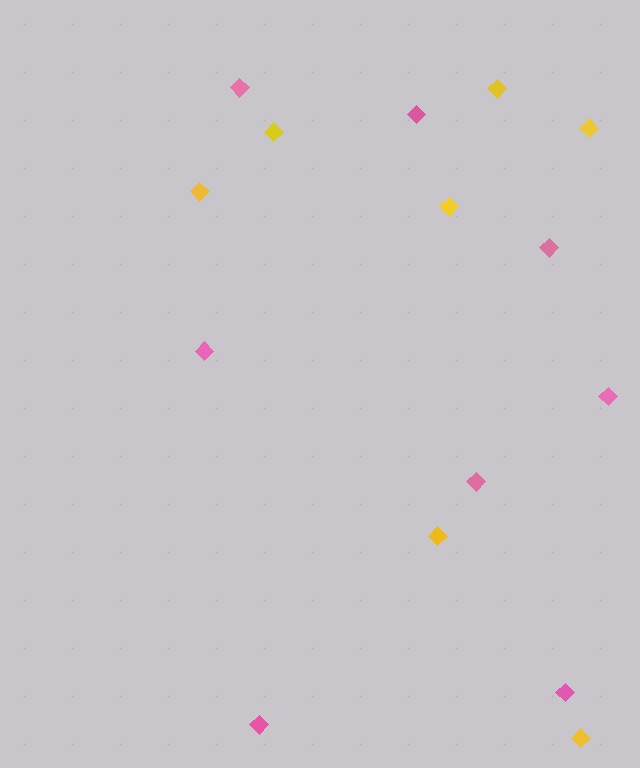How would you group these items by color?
There are 2 groups: one group of pink diamonds (8) and one group of yellow diamonds (7).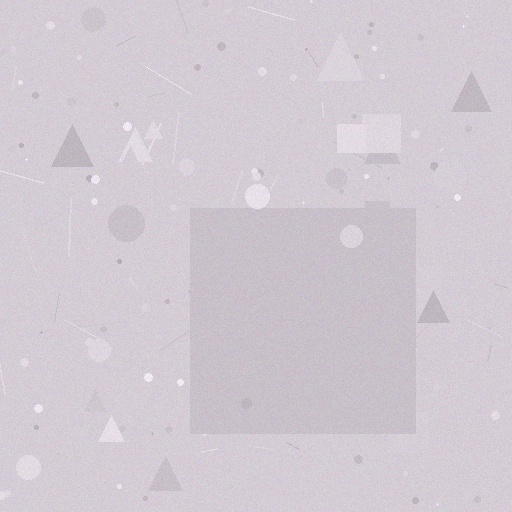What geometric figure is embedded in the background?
A square is embedded in the background.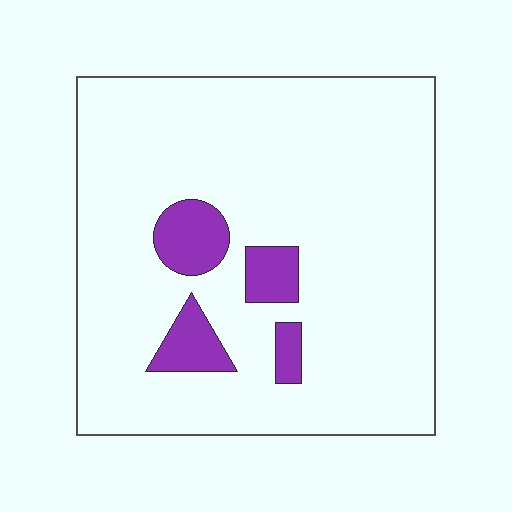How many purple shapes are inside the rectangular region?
4.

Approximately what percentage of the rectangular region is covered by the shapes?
Approximately 10%.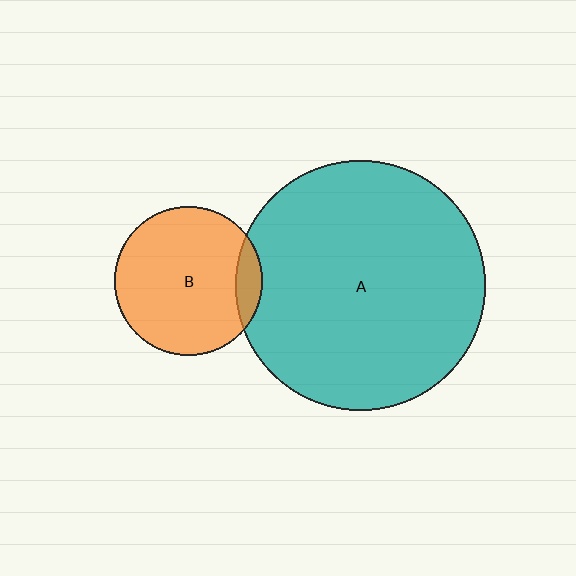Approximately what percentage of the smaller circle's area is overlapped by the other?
Approximately 10%.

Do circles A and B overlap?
Yes.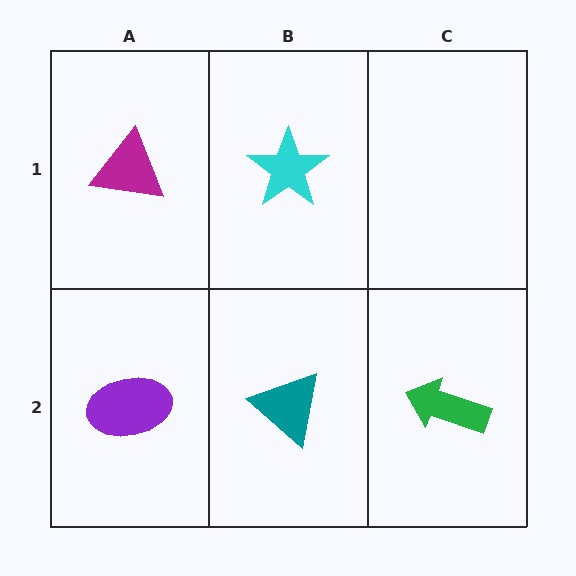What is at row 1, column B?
A cyan star.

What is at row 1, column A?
A magenta triangle.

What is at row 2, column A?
A purple ellipse.